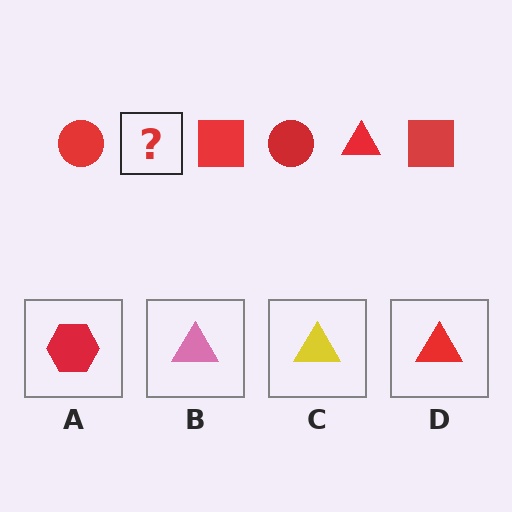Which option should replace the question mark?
Option D.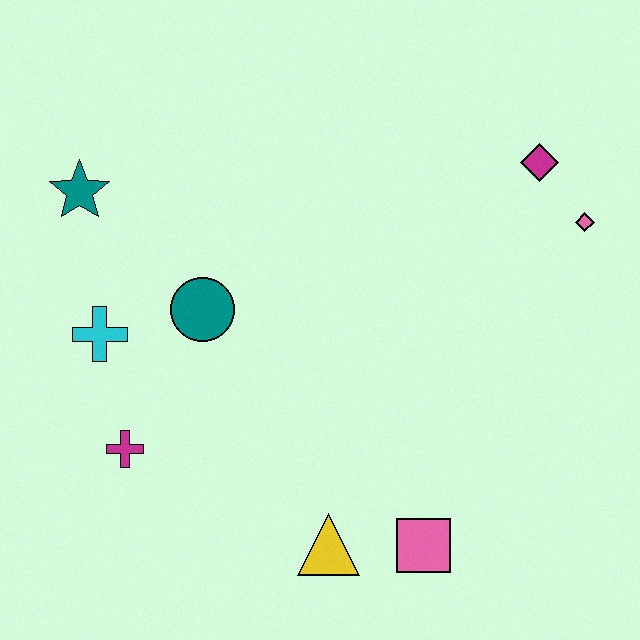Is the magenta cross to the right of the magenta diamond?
No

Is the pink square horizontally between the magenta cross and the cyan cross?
No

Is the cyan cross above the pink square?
Yes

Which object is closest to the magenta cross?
The cyan cross is closest to the magenta cross.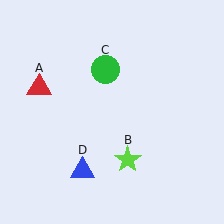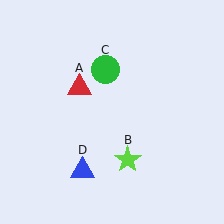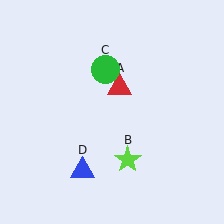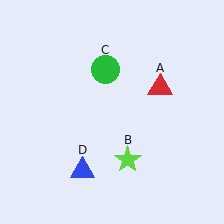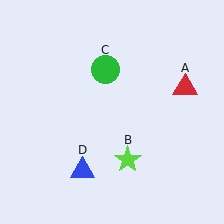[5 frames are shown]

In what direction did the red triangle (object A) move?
The red triangle (object A) moved right.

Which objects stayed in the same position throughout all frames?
Lime star (object B) and green circle (object C) and blue triangle (object D) remained stationary.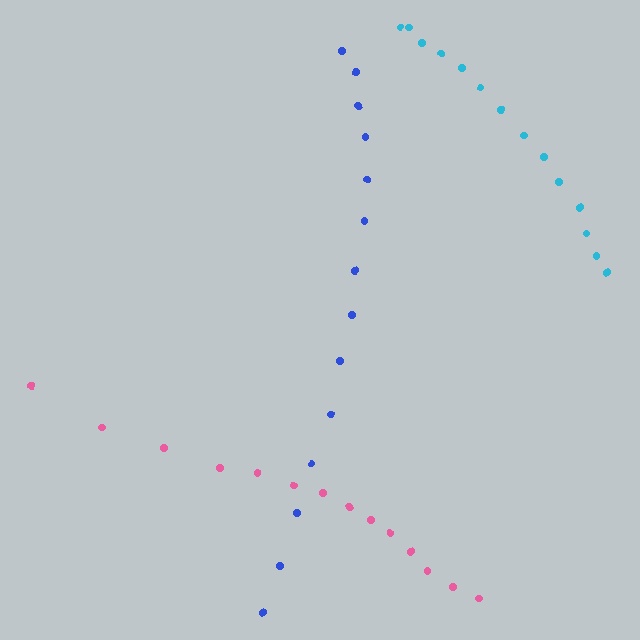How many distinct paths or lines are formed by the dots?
There are 3 distinct paths.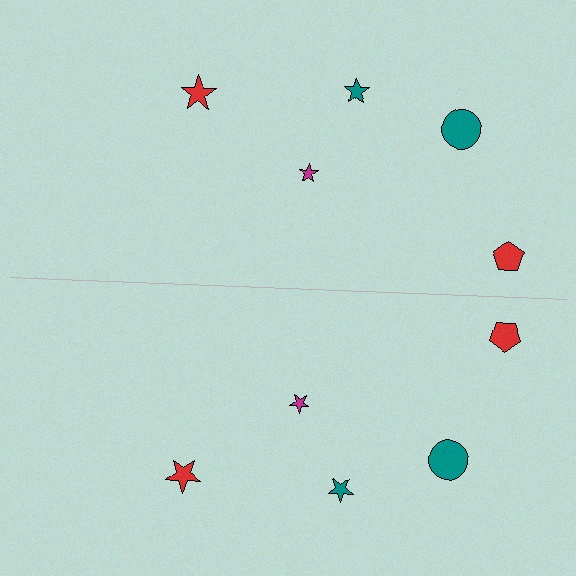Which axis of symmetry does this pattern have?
The pattern has a horizontal axis of symmetry running through the center of the image.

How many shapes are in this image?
There are 10 shapes in this image.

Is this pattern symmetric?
Yes, this pattern has bilateral (reflection) symmetry.